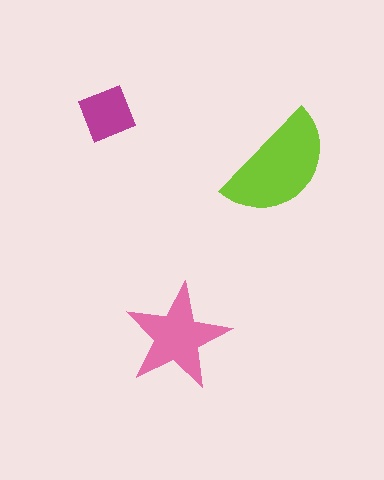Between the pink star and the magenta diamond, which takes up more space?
The pink star.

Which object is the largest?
The lime semicircle.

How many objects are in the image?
There are 3 objects in the image.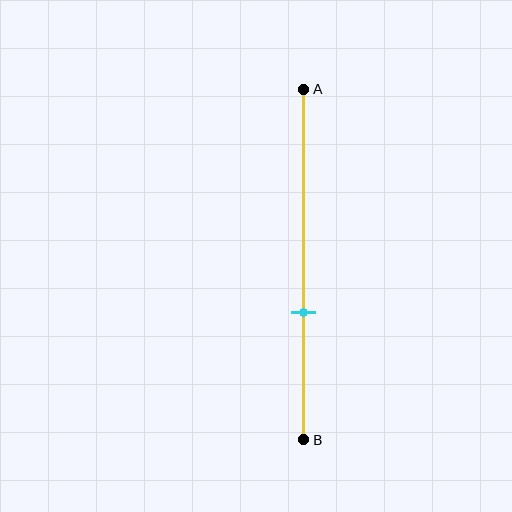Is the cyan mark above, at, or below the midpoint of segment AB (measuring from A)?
The cyan mark is below the midpoint of segment AB.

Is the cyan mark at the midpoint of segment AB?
No, the mark is at about 65% from A, not at the 50% midpoint.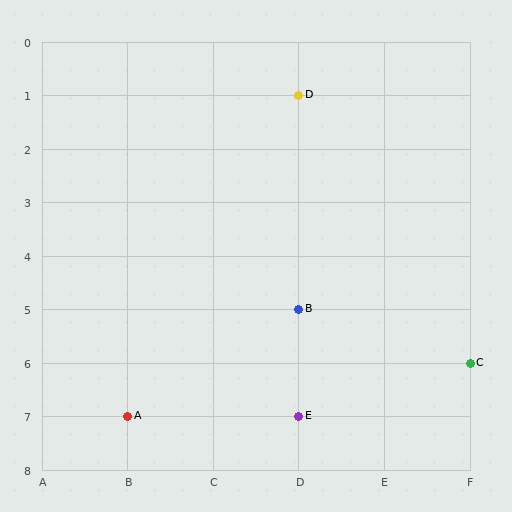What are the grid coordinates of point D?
Point D is at grid coordinates (D, 1).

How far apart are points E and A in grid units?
Points E and A are 2 columns apart.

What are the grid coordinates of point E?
Point E is at grid coordinates (D, 7).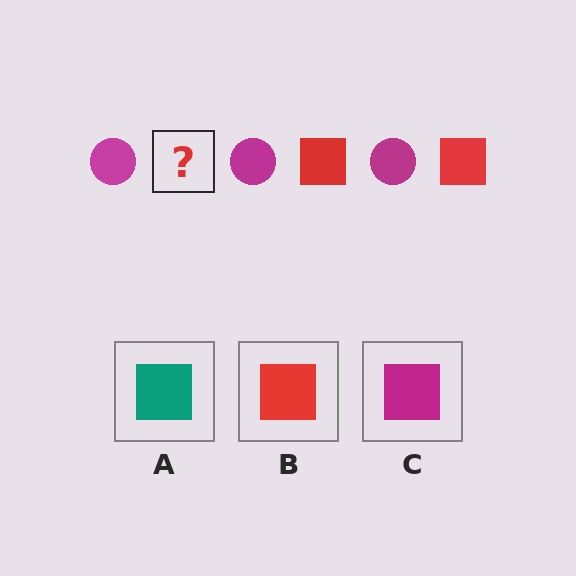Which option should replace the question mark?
Option B.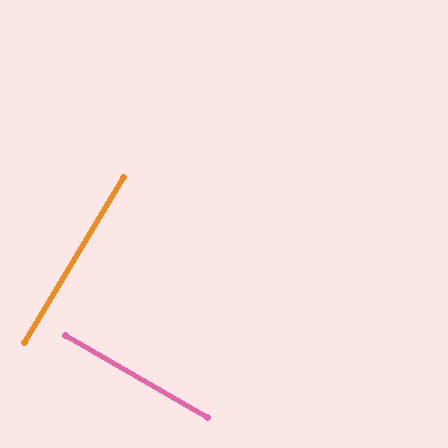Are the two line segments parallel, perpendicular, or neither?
Perpendicular — they meet at approximately 89°.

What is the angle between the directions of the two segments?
Approximately 89 degrees.